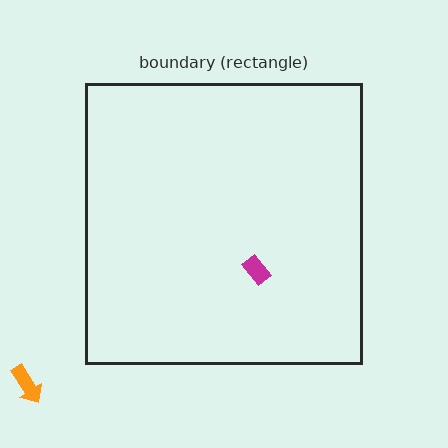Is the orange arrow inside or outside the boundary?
Outside.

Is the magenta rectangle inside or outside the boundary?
Inside.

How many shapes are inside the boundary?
1 inside, 1 outside.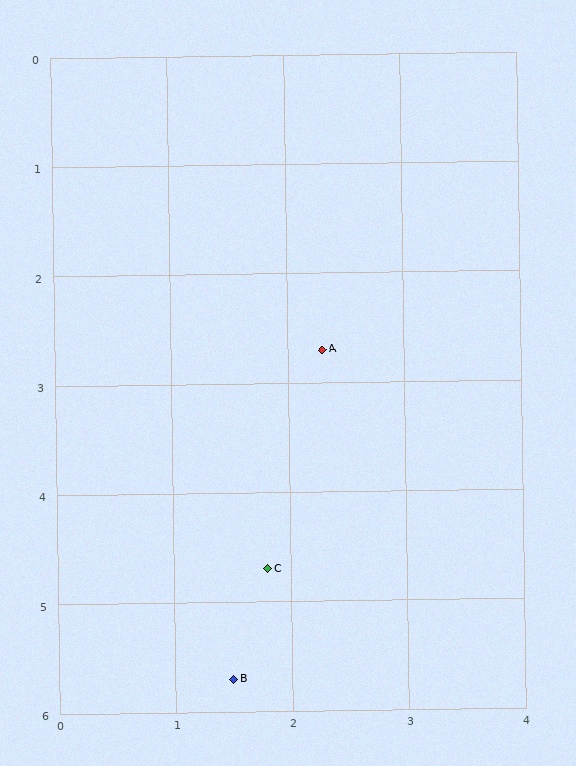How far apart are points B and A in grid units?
Points B and A are about 3.1 grid units apart.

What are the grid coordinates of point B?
Point B is at approximately (1.5, 5.7).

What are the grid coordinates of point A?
Point A is at approximately (2.3, 2.7).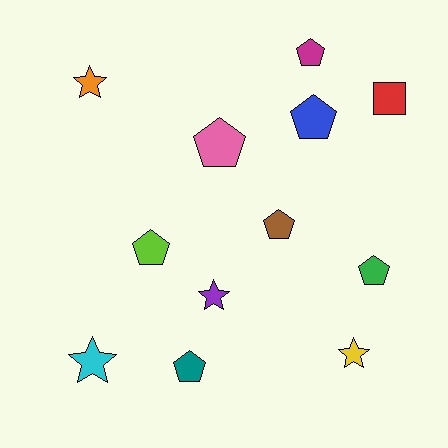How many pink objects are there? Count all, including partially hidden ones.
There is 1 pink object.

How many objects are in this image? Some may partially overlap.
There are 12 objects.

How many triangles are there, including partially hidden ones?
There are no triangles.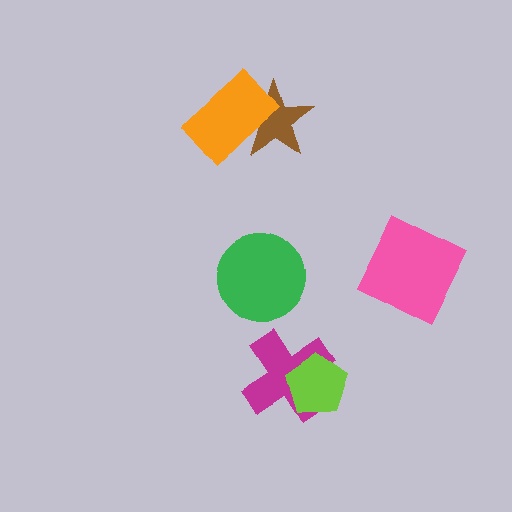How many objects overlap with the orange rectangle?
1 object overlaps with the orange rectangle.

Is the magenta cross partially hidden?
Yes, it is partially covered by another shape.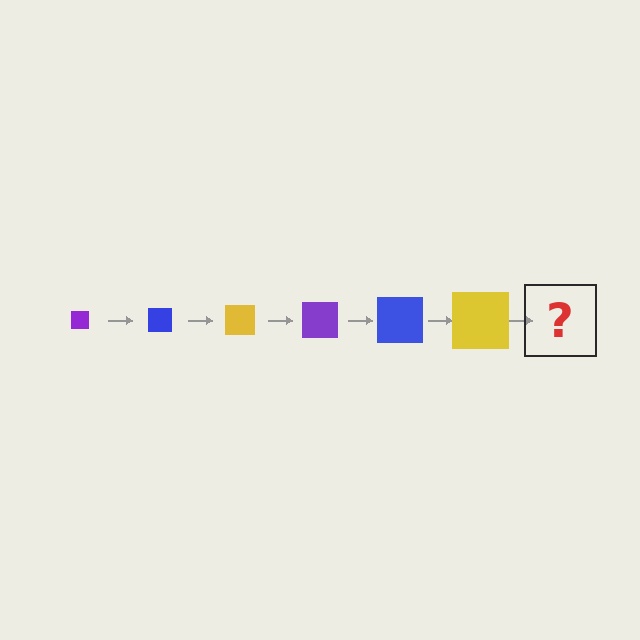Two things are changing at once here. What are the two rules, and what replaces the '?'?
The two rules are that the square grows larger each step and the color cycles through purple, blue, and yellow. The '?' should be a purple square, larger than the previous one.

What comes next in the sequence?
The next element should be a purple square, larger than the previous one.